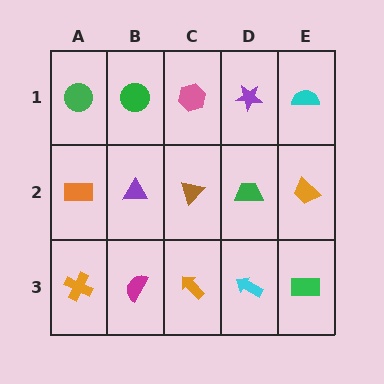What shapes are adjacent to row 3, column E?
An orange trapezoid (row 2, column E), a cyan arrow (row 3, column D).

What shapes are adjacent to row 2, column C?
A pink hexagon (row 1, column C), an orange arrow (row 3, column C), a purple triangle (row 2, column B), a green trapezoid (row 2, column D).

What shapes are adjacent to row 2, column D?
A purple star (row 1, column D), a cyan arrow (row 3, column D), a brown triangle (row 2, column C), an orange trapezoid (row 2, column E).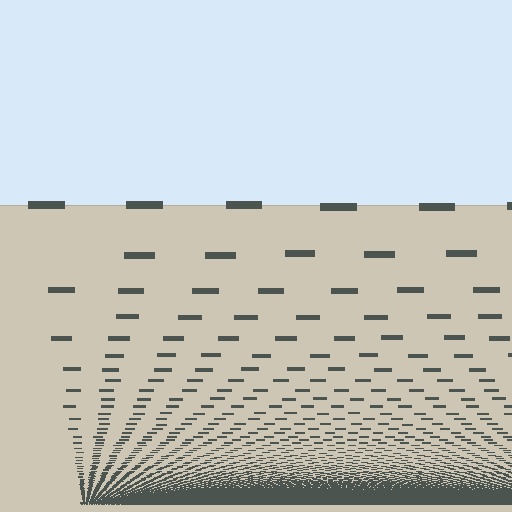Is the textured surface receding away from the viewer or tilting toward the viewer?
The surface appears to tilt toward the viewer. Texture elements get larger and sparser toward the top.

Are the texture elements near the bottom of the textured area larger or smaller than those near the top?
Smaller. The gradient is inverted — elements near the bottom are smaller and denser.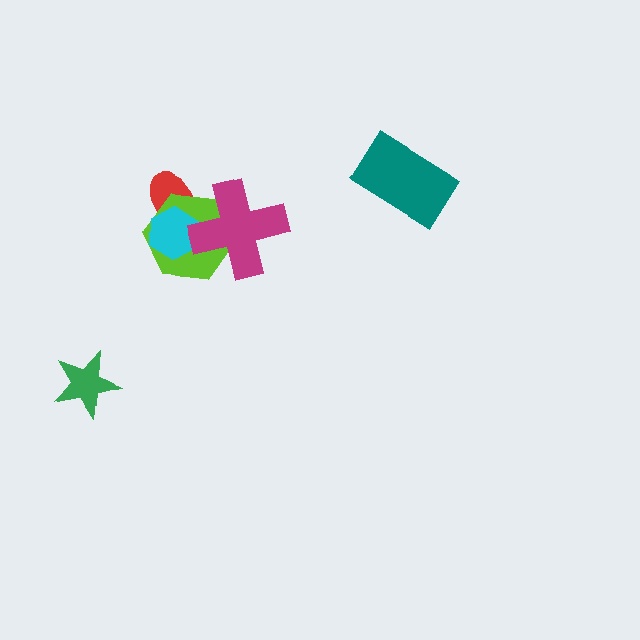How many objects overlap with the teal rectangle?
0 objects overlap with the teal rectangle.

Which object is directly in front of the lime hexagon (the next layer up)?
The cyan hexagon is directly in front of the lime hexagon.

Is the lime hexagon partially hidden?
Yes, it is partially covered by another shape.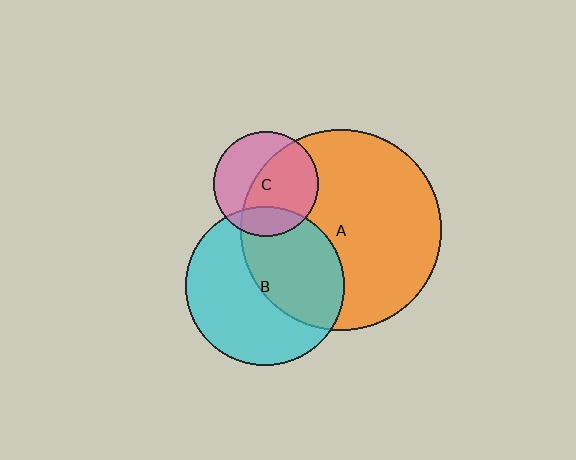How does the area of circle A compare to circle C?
Approximately 3.7 times.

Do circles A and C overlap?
Yes.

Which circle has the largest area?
Circle A (orange).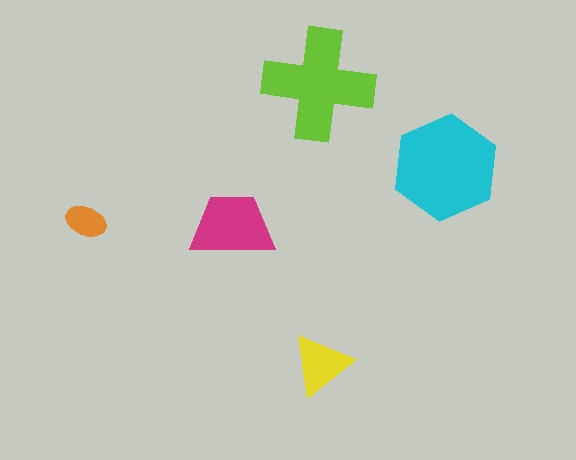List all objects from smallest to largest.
The orange ellipse, the yellow triangle, the magenta trapezoid, the lime cross, the cyan hexagon.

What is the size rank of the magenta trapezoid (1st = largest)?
3rd.